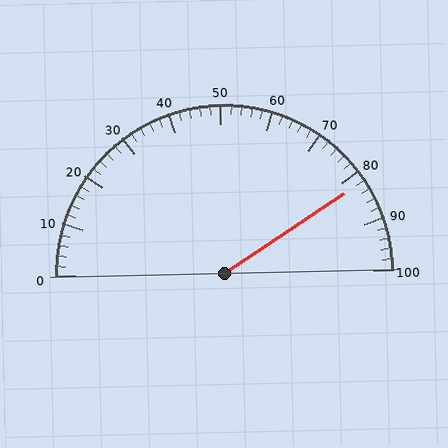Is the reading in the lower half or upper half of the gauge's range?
The reading is in the upper half of the range (0 to 100).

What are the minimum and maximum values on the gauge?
The gauge ranges from 0 to 100.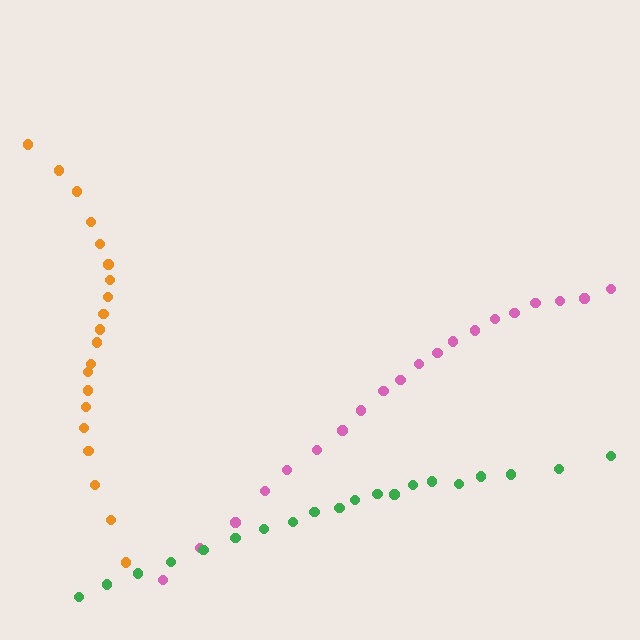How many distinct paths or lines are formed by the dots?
There are 3 distinct paths.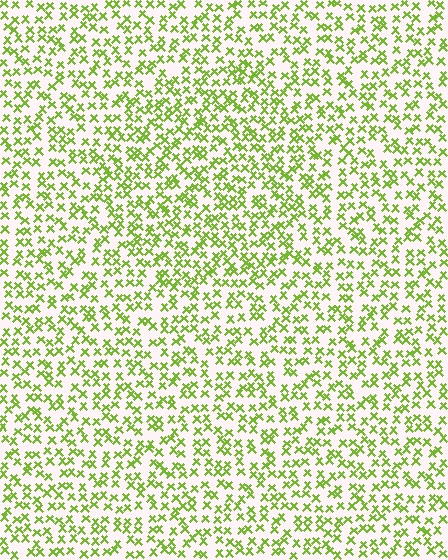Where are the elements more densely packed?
The elements are more densely packed inside the circle boundary.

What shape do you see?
I see a circle.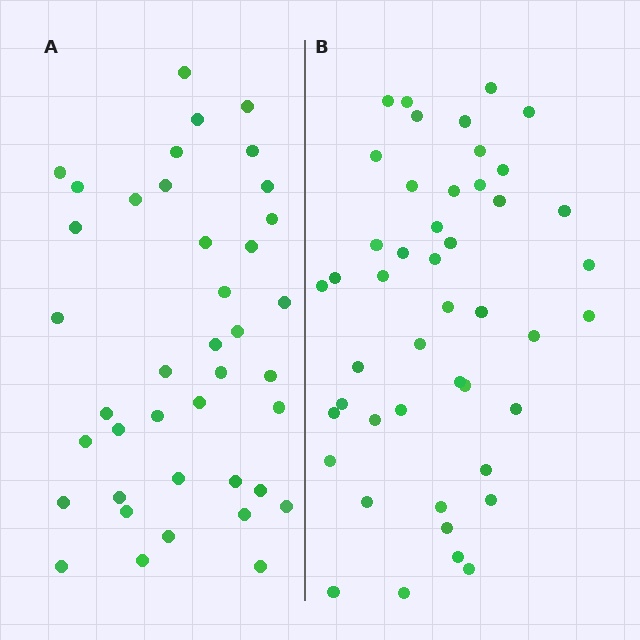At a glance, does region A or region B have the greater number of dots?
Region B (the right region) has more dots.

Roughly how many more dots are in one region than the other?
Region B has about 6 more dots than region A.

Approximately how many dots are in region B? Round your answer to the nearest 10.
About 50 dots. (The exact count is 46, which rounds to 50.)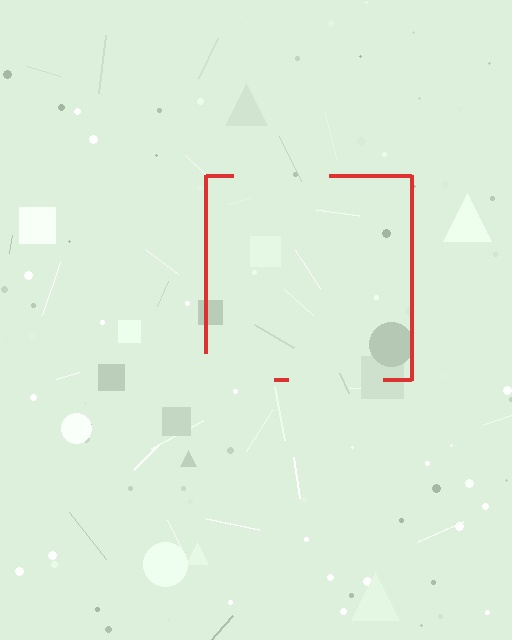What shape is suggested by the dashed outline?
The dashed outline suggests a square.